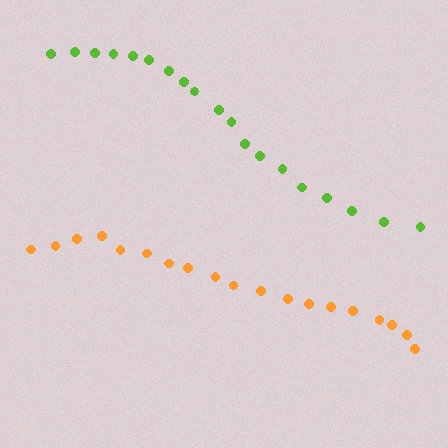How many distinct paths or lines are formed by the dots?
There are 2 distinct paths.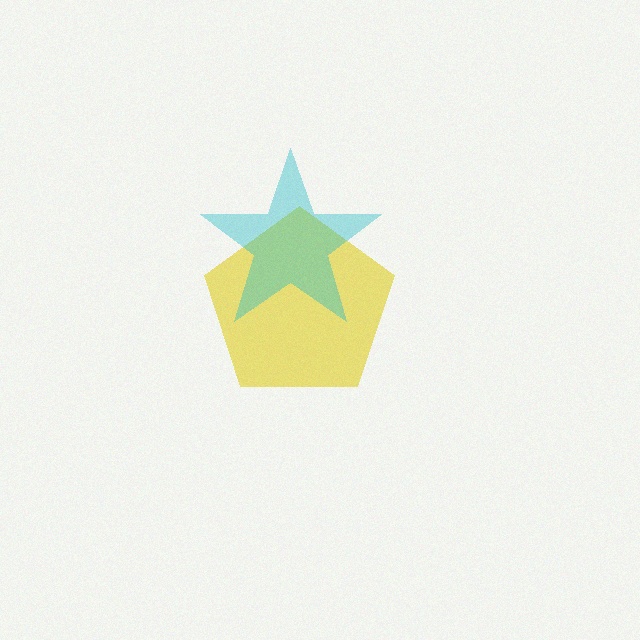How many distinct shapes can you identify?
There are 2 distinct shapes: a yellow pentagon, a cyan star.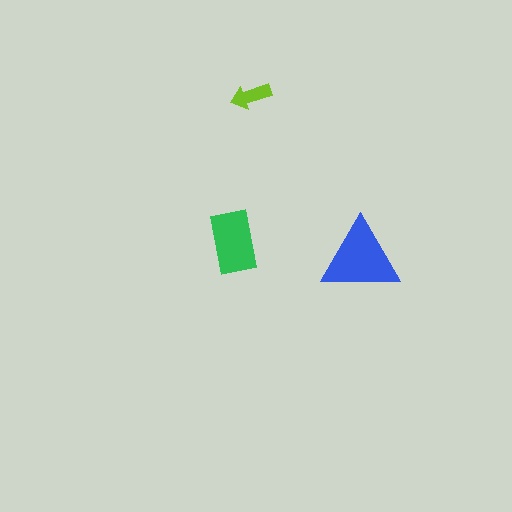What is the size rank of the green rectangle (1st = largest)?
2nd.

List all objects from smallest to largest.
The lime arrow, the green rectangle, the blue triangle.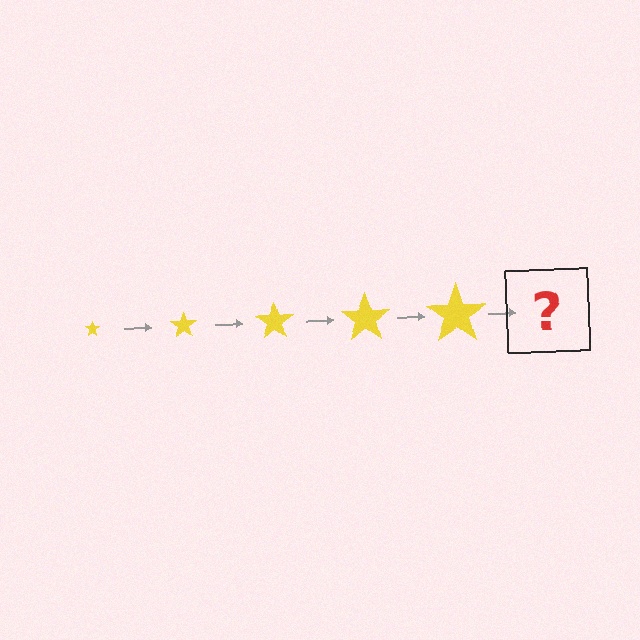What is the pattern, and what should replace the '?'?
The pattern is that the star gets progressively larger each step. The '?' should be a yellow star, larger than the previous one.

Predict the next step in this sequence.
The next step is a yellow star, larger than the previous one.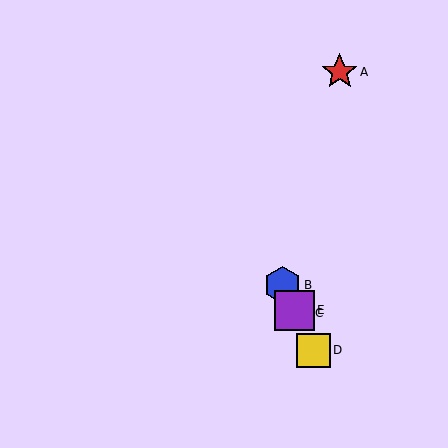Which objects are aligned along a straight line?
Objects B, C, D, E are aligned along a straight line.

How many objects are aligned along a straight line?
4 objects (B, C, D, E) are aligned along a straight line.